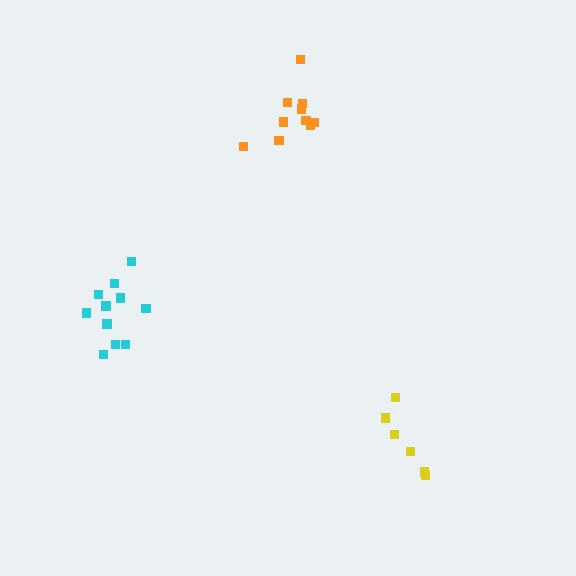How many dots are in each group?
Group 1: 6 dots, Group 2: 10 dots, Group 3: 11 dots (27 total).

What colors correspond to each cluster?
The clusters are colored: yellow, orange, cyan.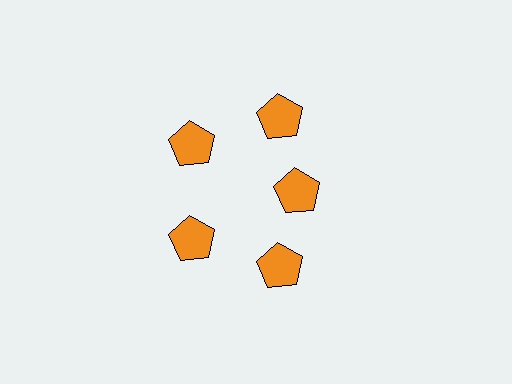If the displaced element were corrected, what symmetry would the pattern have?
It would have 5-fold rotational symmetry — the pattern would map onto itself every 72 degrees.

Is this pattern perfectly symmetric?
No. The 5 orange pentagons are arranged in a ring, but one element near the 3 o'clock position is pulled inward toward the center, breaking the 5-fold rotational symmetry.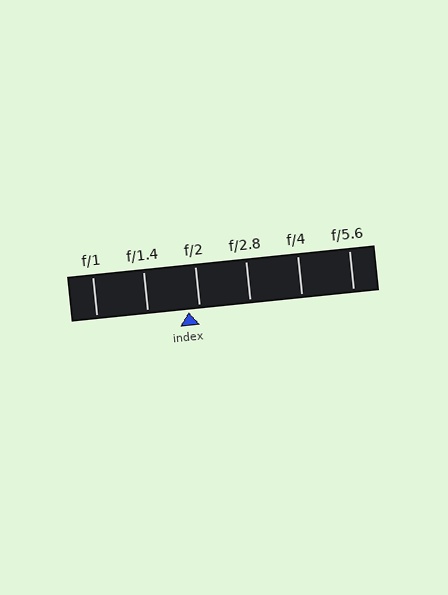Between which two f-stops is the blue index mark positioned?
The index mark is between f/1.4 and f/2.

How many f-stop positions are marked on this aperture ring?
There are 6 f-stop positions marked.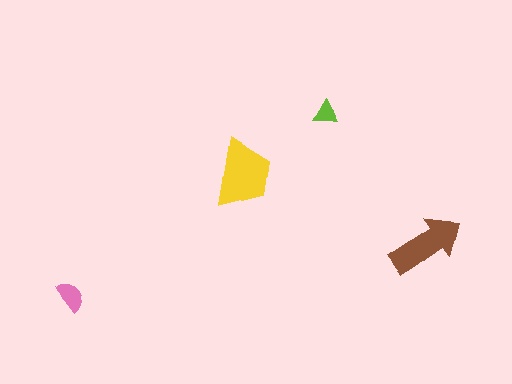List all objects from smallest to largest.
The lime triangle, the pink semicircle, the brown arrow, the yellow trapezoid.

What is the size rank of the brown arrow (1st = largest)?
2nd.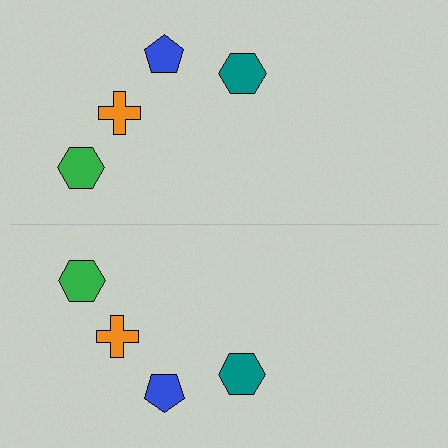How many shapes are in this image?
There are 8 shapes in this image.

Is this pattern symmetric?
Yes, this pattern has bilateral (reflection) symmetry.